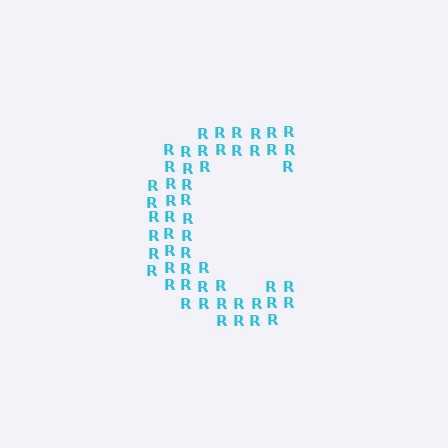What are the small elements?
The small elements are letter R's.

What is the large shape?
The large shape is the letter C.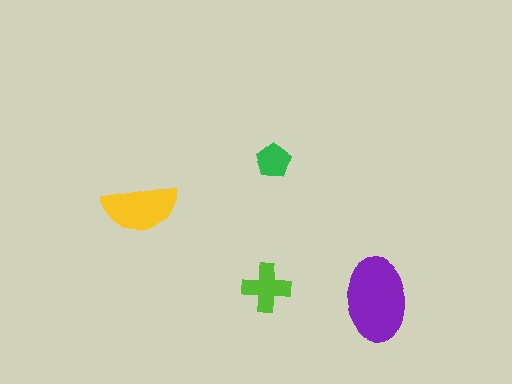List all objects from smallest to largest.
The green pentagon, the lime cross, the yellow semicircle, the purple ellipse.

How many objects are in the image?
There are 4 objects in the image.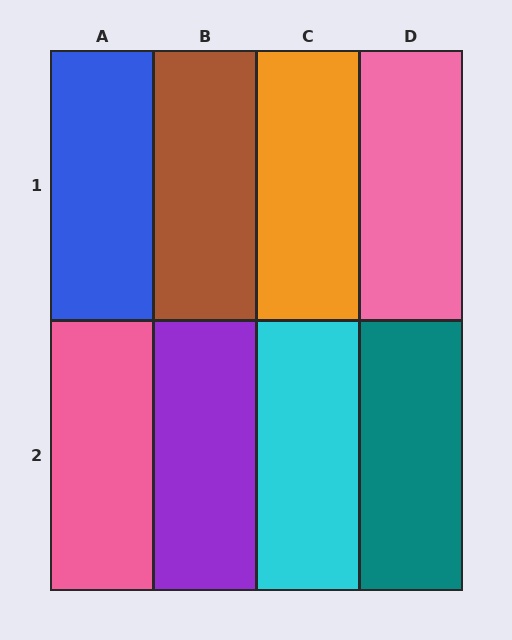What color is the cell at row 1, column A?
Blue.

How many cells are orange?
1 cell is orange.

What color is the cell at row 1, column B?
Brown.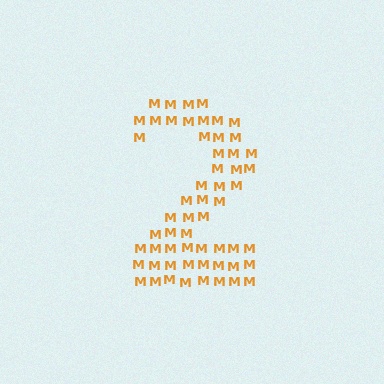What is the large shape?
The large shape is the digit 2.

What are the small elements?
The small elements are letter M's.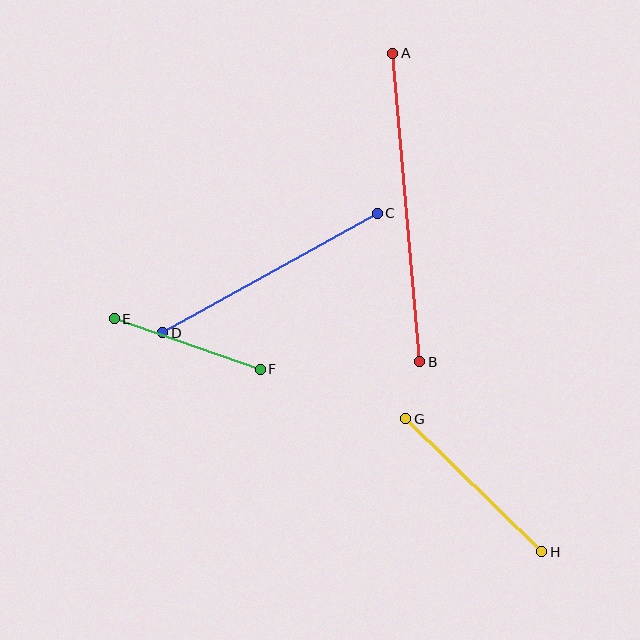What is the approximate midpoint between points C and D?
The midpoint is at approximately (270, 273) pixels.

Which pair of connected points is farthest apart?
Points A and B are farthest apart.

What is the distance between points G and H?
The distance is approximately 190 pixels.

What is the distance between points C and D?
The distance is approximately 246 pixels.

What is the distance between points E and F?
The distance is approximately 154 pixels.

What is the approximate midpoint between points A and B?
The midpoint is at approximately (406, 207) pixels.